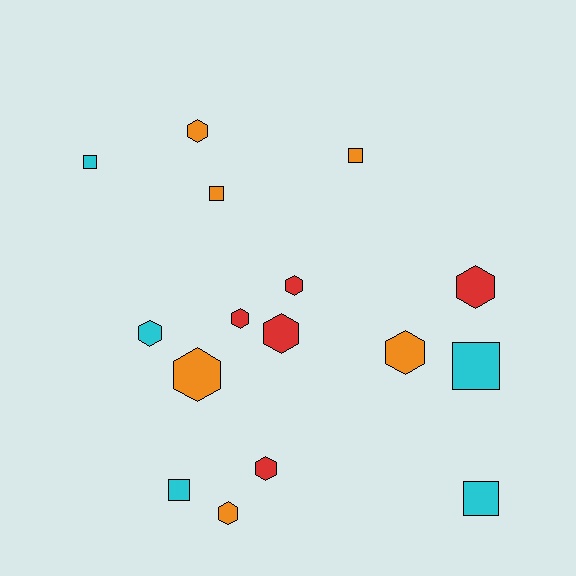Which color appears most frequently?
Orange, with 6 objects.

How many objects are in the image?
There are 16 objects.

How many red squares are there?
There are no red squares.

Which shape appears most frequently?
Hexagon, with 10 objects.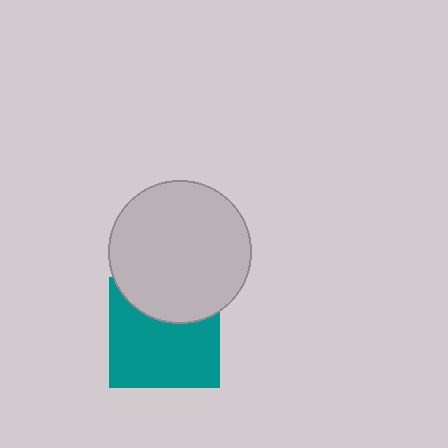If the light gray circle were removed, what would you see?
You would see the complete teal square.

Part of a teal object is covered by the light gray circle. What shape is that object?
It is a square.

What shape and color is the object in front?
The object in front is a light gray circle.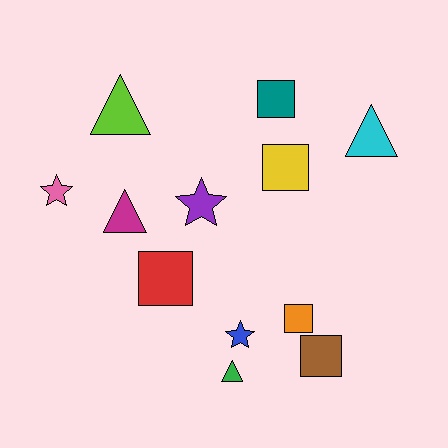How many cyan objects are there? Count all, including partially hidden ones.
There is 1 cyan object.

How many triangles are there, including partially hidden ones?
There are 4 triangles.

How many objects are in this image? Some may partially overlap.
There are 12 objects.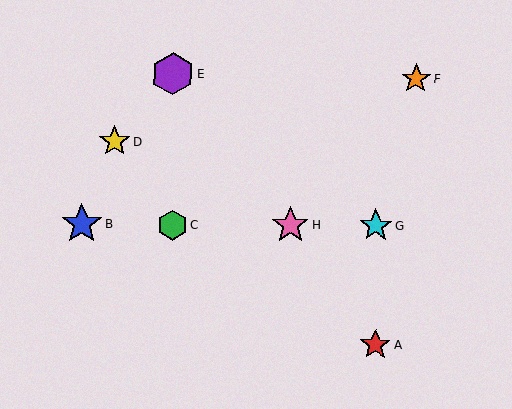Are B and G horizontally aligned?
Yes, both are at y≈224.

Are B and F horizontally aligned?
No, B is at y≈224 and F is at y≈78.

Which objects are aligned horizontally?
Objects B, C, G, H are aligned horizontally.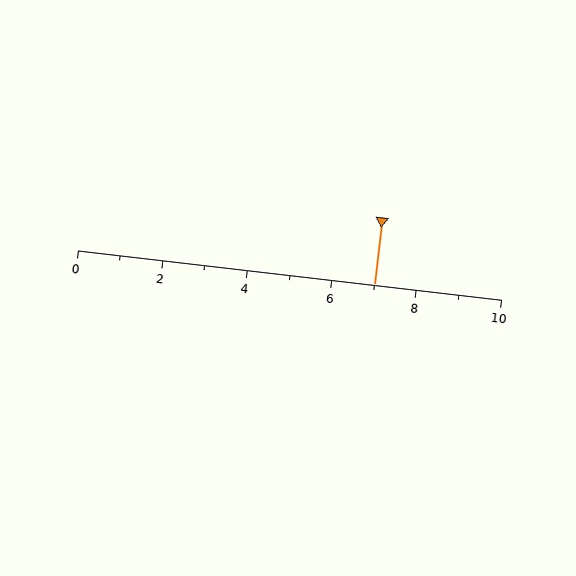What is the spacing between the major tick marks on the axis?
The major ticks are spaced 2 apart.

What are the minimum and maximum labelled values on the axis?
The axis runs from 0 to 10.